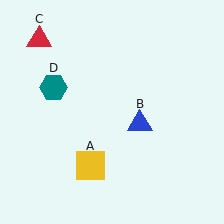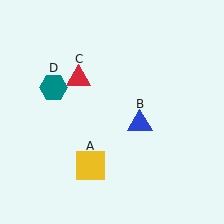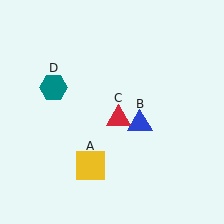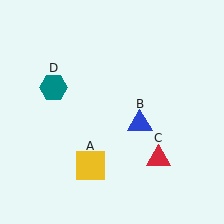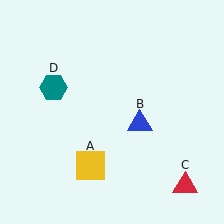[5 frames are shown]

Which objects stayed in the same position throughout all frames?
Yellow square (object A) and blue triangle (object B) and teal hexagon (object D) remained stationary.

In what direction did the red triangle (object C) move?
The red triangle (object C) moved down and to the right.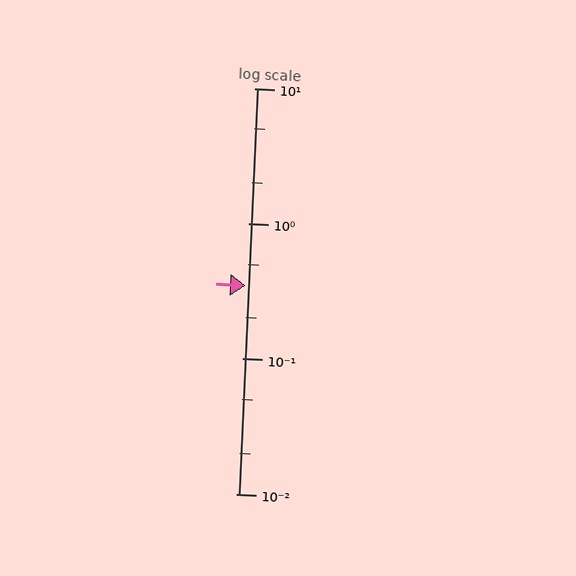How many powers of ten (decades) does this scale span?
The scale spans 3 decades, from 0.01 to 10.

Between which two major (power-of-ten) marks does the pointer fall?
The pointer is between 0.1 and 1.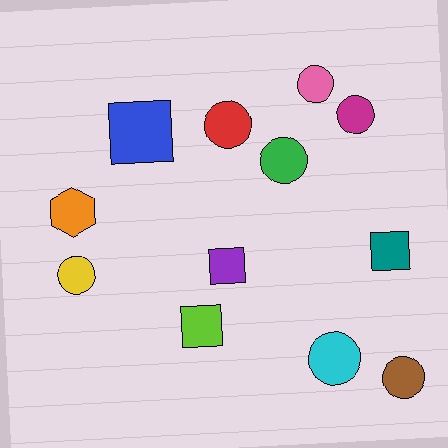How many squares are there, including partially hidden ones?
There are 4 squares.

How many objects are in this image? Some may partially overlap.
There are 12 objects.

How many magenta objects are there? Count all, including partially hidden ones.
There is 1 magenta object.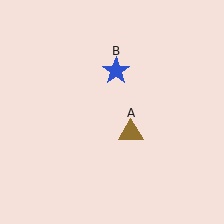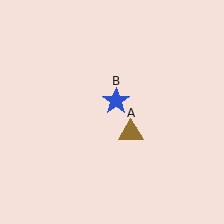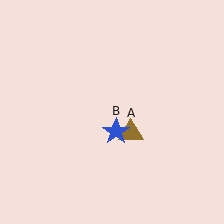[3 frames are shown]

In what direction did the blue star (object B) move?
The blue star (object B) moved down.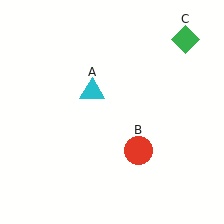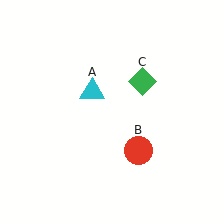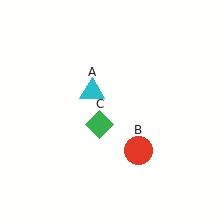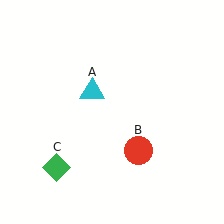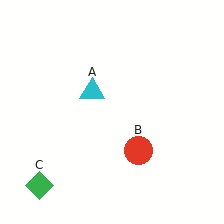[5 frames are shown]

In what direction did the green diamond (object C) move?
The green diamond (object C) moved down and to the left.